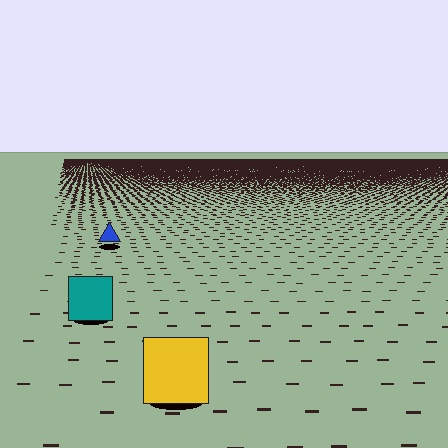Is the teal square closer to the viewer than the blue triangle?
Yes. The teal square is closer — you can tell from the texture gradient: the ground texture is coarser near it.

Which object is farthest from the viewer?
The blue triangle is farthest from the viewer. It appears smaller and the ground texture around it is denser.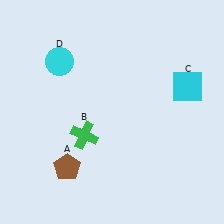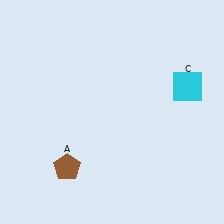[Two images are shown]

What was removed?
The green cross (B), the cyan circle (D) were removed in Image 2.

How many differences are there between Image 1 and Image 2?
There are 2 differences between the two images.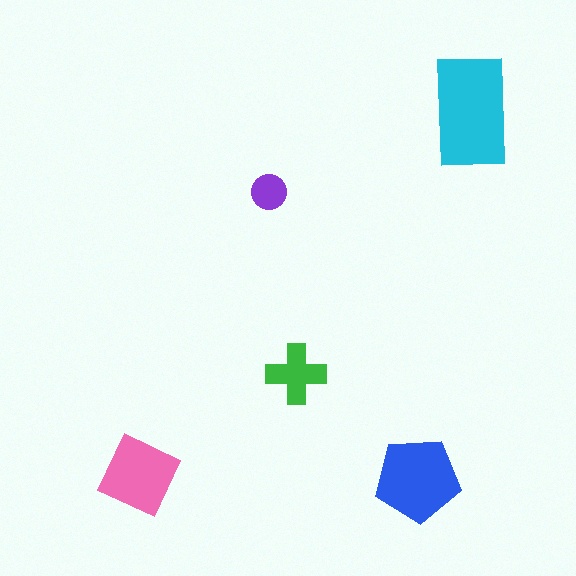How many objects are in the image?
There are 5 objects in the image.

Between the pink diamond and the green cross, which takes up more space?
The pink diamond.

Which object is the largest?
The cyan rectangle.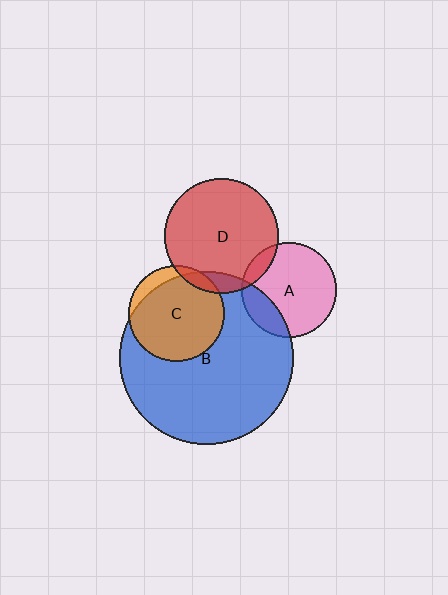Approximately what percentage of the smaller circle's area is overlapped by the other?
Approximately 85%.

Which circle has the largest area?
Circle B (blue).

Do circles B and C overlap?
Yes.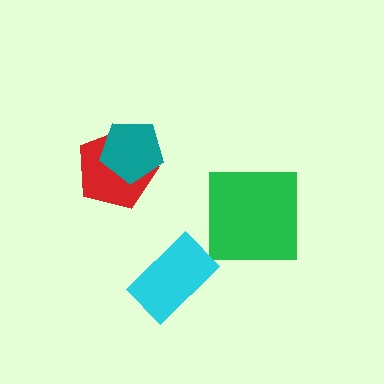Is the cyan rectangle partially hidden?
No, no other shape covers it.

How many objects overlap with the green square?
0 objects overlap with the green square.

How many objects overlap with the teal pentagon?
1 object overlaps with the teal pentagon.